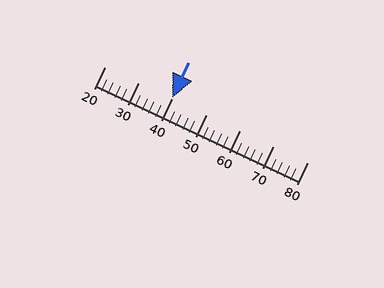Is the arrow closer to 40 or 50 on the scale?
The arrow is closer to 40.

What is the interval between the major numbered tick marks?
The major tick marks are spaced 10 units apart.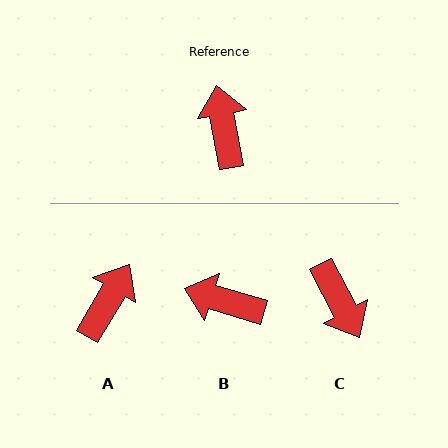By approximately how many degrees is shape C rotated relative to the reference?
Approximately 162 degrees clockwise.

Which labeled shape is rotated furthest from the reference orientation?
C, about 162 degrees away.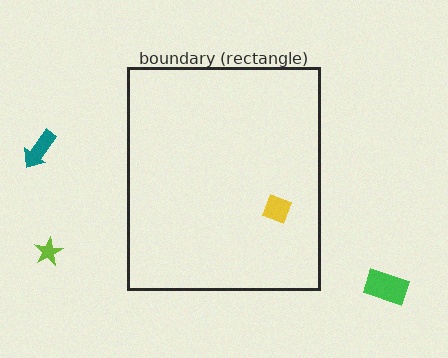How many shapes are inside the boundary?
1 inside, 3 outside.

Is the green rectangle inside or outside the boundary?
Outside.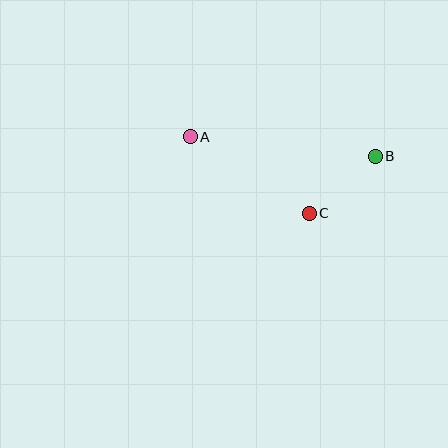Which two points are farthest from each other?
Points A and B are farthest from each other.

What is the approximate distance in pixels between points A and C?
The distance between A and C is approximately 142 pixels.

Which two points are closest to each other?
Points B and C are closest to each other.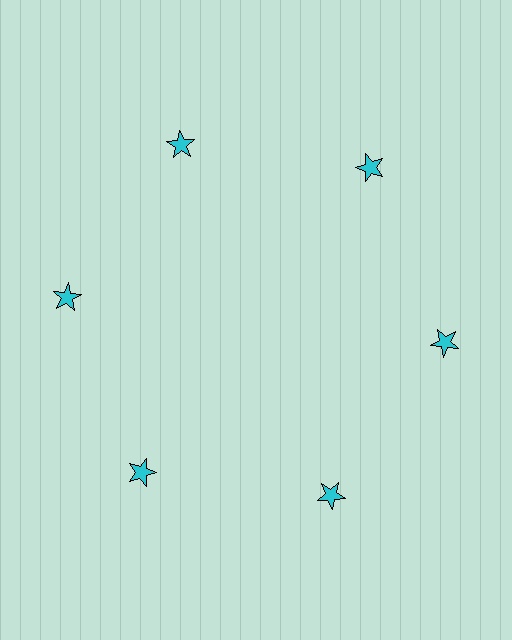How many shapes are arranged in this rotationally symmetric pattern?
There are 6 shapes, arranged in 6 groups of 1.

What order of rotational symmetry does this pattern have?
This pattern has 6-fold rotational symmetry.